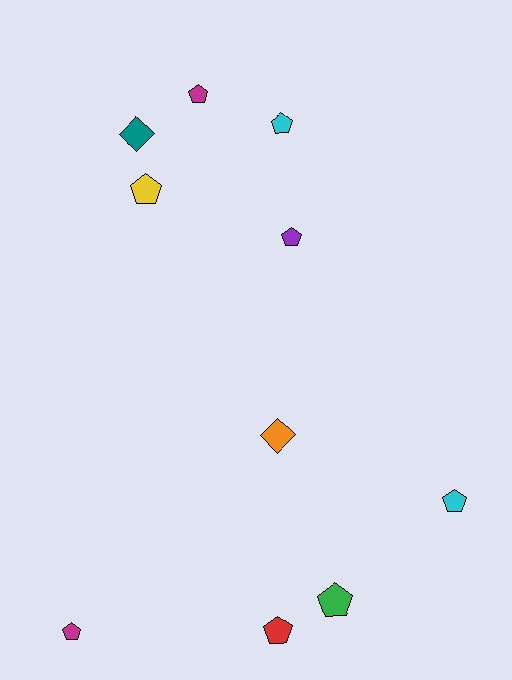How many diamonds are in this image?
There are 2 diamonds.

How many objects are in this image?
There are 10 objects.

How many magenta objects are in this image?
There are 2 magenta objects.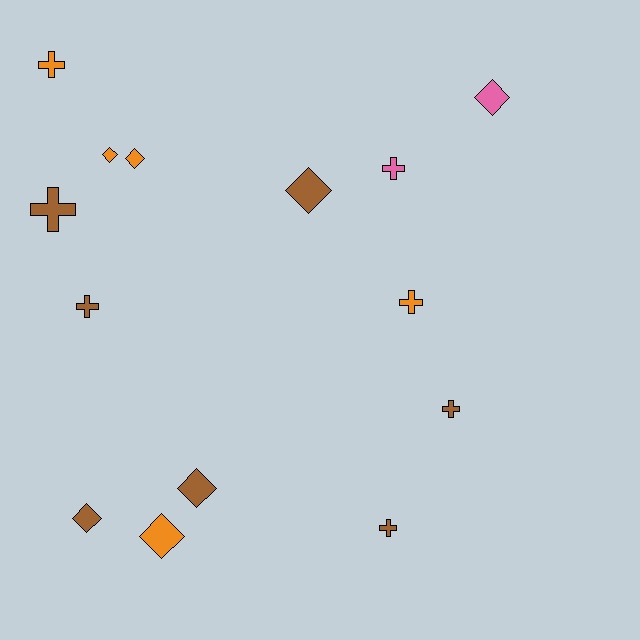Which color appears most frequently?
Brown, with 7 objects.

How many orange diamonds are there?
There are 3 orange diamonds.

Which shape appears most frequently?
Diamond, with 7 objects.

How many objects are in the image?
There are 14 objects.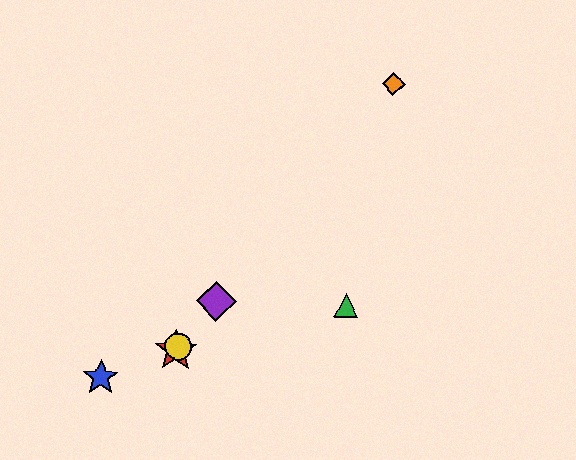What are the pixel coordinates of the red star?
The red star is at (176, 350).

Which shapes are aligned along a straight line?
The red star, the yellow circle, the purple diamond, the orange diamond are aligned along a straight line.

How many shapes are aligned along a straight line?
4 shapes (the red star, the yellow circle, the purple diamond, the orange diamond) are aligned along a straight line.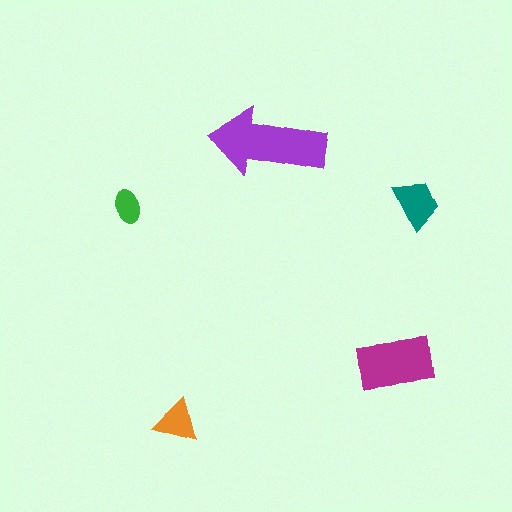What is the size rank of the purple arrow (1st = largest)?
1st.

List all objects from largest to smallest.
The purple arrow, the magenta rectangle, the teal trapezoid, the orange triangle, the green ellipse.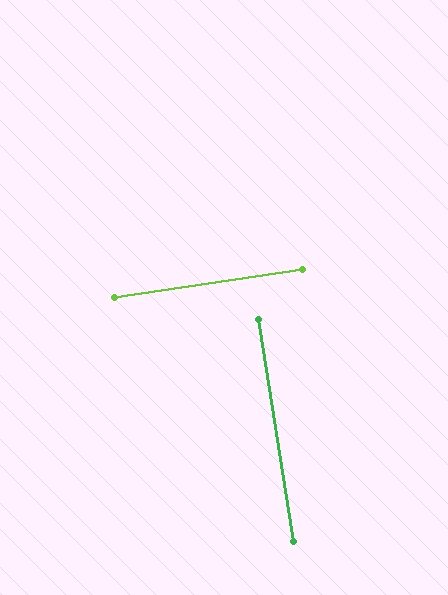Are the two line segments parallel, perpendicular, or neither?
Perpendicular — they meet at approximately 89°.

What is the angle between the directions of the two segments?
Approximately 89 degrees.